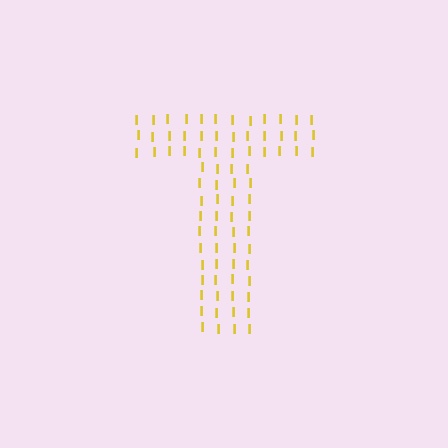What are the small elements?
The small elements are letter I's.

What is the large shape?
The large shape is the letter T.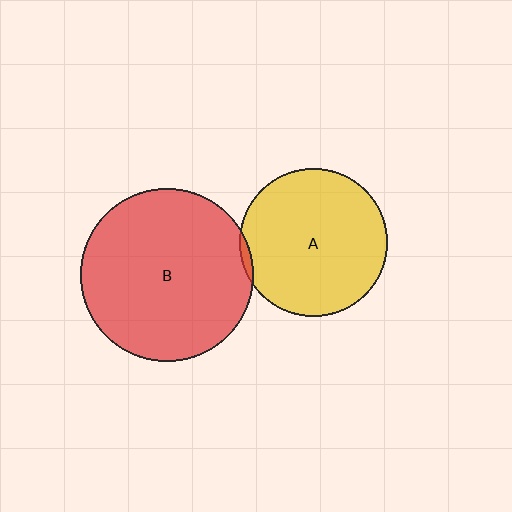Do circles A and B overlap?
Yes.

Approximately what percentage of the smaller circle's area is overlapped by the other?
Approximately 5%.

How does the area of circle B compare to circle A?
Approximately 1.4 times.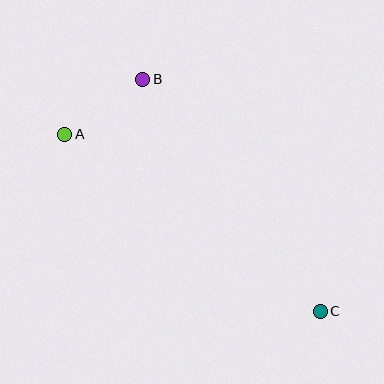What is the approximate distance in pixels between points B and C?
The distance between B and C is approximately 292 pixels.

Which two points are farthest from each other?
Points A and C are farthest from each other.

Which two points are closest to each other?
Points A and B are closest to each other.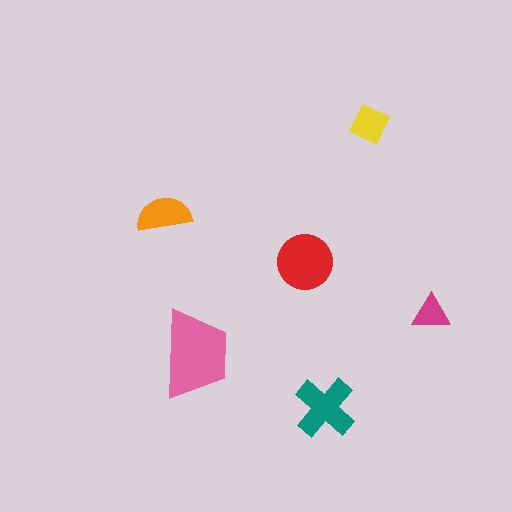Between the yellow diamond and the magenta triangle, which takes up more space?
The yellow diamond.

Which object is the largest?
The pink trapezoid.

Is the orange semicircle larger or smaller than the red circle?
Smaller.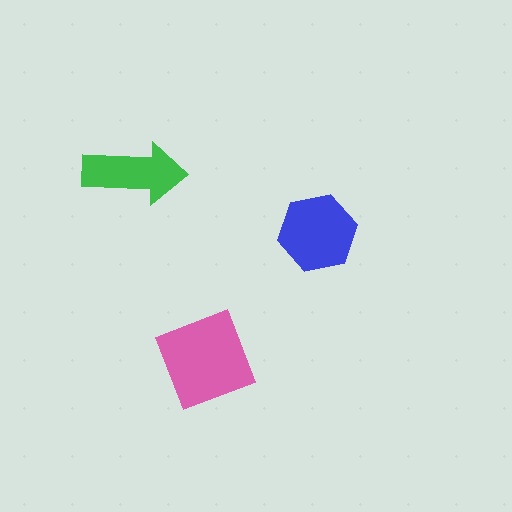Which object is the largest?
The pink diamond.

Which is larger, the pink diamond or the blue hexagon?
The pink diamond.